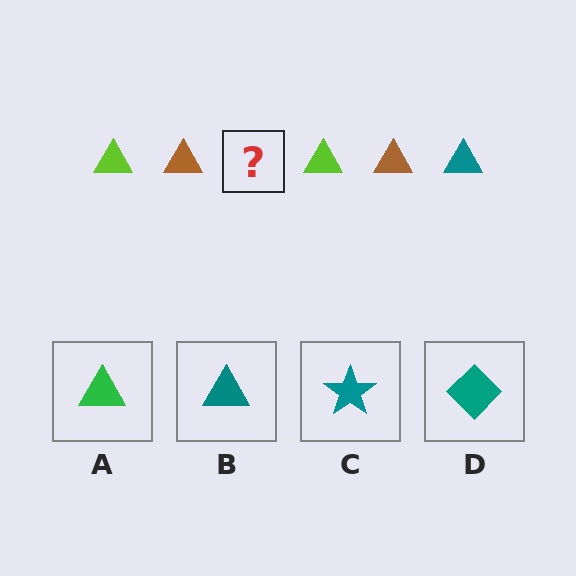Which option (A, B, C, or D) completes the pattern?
B.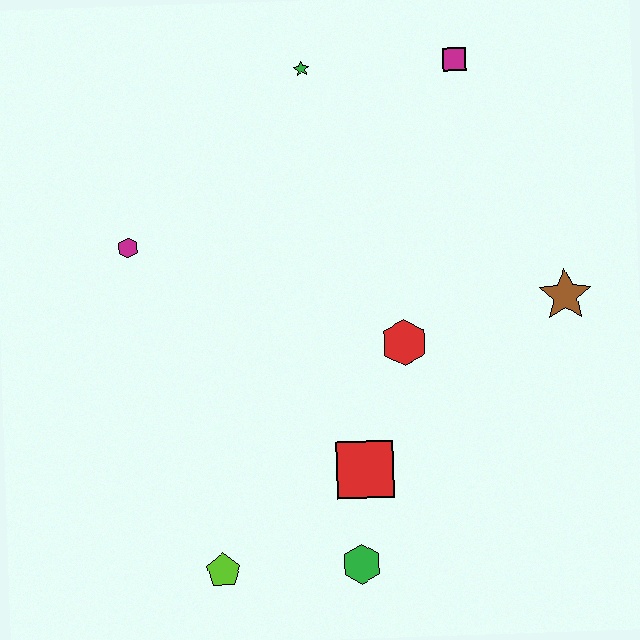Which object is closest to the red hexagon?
The red square is closest to the red hexagon.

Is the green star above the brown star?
Yes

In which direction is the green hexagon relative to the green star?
The green hexagon is below the green star.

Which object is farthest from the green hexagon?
The magenta square is farthest from the green hexagon.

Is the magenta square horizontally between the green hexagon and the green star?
No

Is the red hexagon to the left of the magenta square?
Yes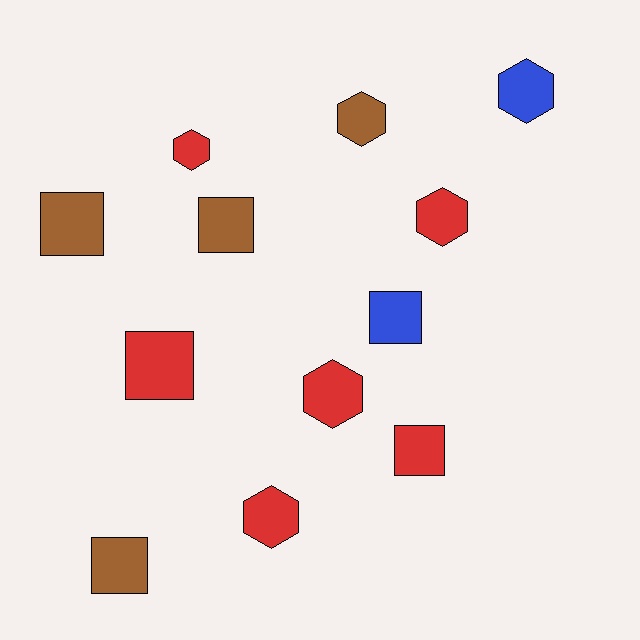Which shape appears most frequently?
Square, with 6 objects.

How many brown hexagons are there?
There is 1 brown hexagon.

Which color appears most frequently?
Red, with 6 objects.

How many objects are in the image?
There are 12 objects.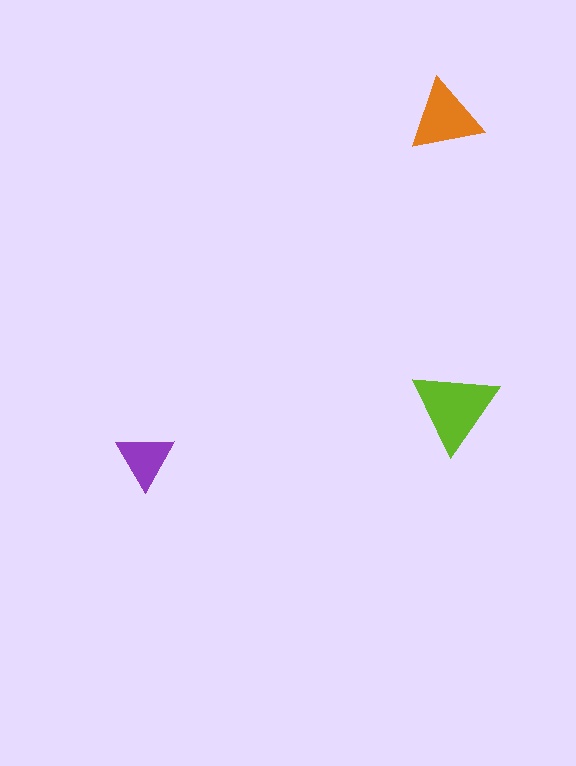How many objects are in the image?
There are 3 objects in the image.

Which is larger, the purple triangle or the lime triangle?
The lime one.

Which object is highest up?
The orange triangle is topmost.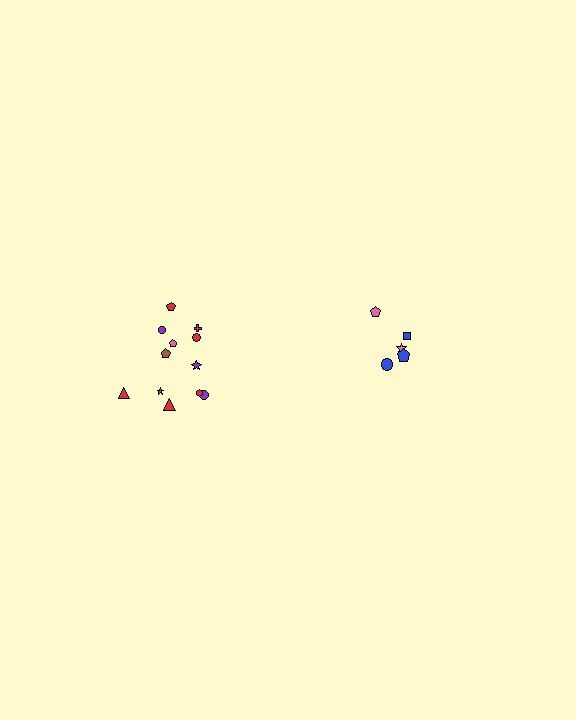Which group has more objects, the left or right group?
The left group.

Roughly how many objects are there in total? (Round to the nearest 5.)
Roughly 15 objects in total.